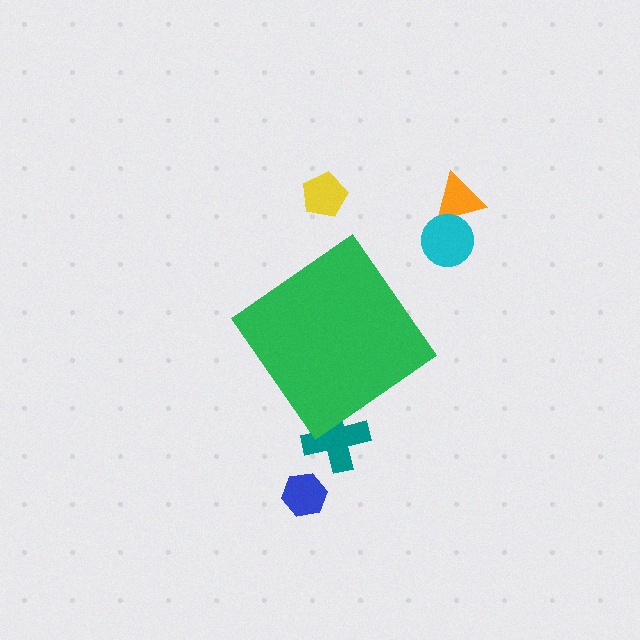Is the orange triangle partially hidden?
No, the orange triangle is fully visible.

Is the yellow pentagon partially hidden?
No, the yellow pentagon is fully visible.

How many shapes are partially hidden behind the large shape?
1 shape is partially hidden.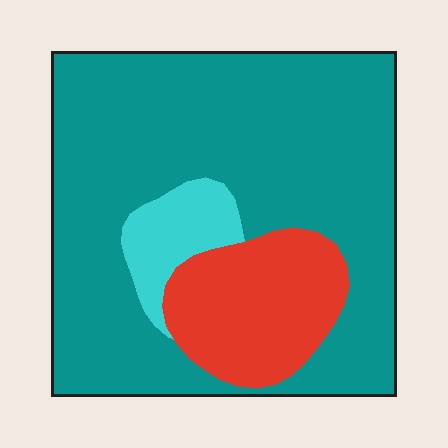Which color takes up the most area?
Teal, at roughly 75%.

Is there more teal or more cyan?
Teal.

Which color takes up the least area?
Cyan, at roughly 10%.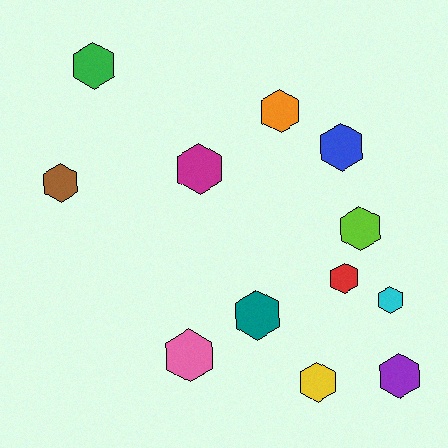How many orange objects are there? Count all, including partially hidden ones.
There is 1 orange object.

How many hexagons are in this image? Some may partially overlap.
There are 12 hexagons.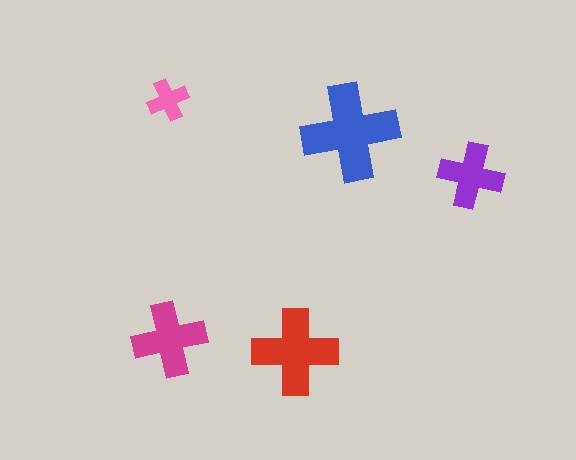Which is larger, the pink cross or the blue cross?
The blue one.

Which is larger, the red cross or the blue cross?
The blue one.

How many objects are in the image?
There are 5 objects in the image.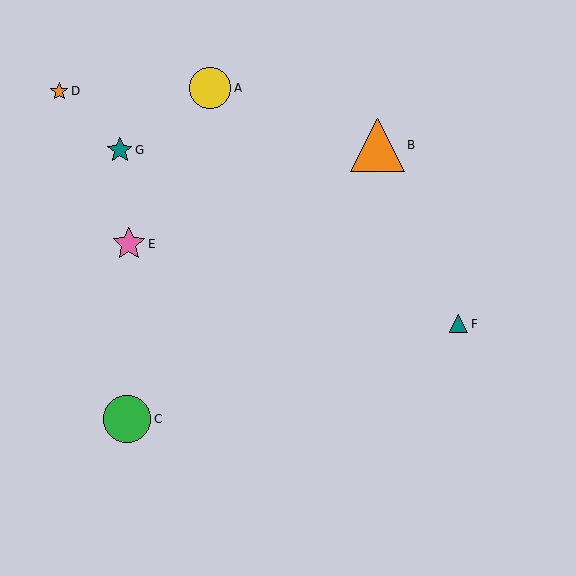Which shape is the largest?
The orange triangle (labeled B) is the largest.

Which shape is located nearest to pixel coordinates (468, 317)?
The teal triangle (labeled F) at (458, 324) is nearest to that location.